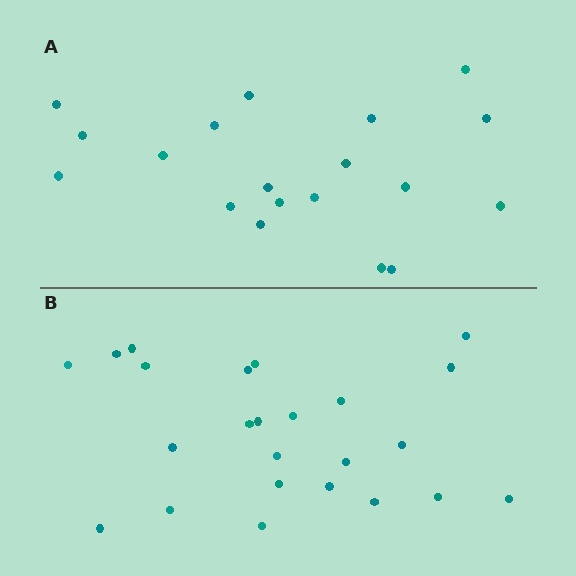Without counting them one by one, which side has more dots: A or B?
Region B (the bottom region) has more dots.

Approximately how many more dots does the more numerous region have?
Region B has about 5 more dots than region A.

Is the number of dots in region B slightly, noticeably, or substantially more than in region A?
Region B has noticeably more, but not dramatically so. The ratio is roughly 1.3 to 1.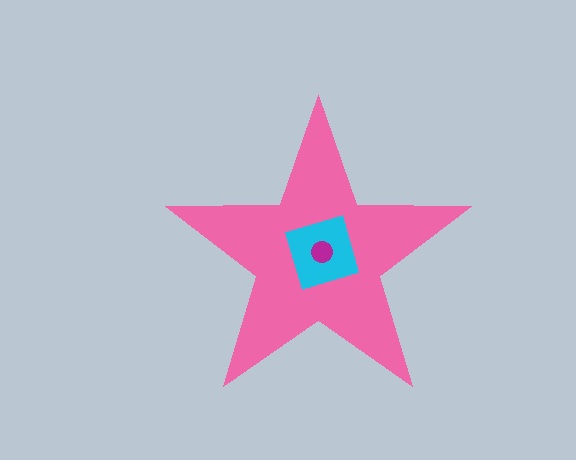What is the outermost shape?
The pink star.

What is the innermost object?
The magenta circle.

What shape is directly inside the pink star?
The cyan diamond.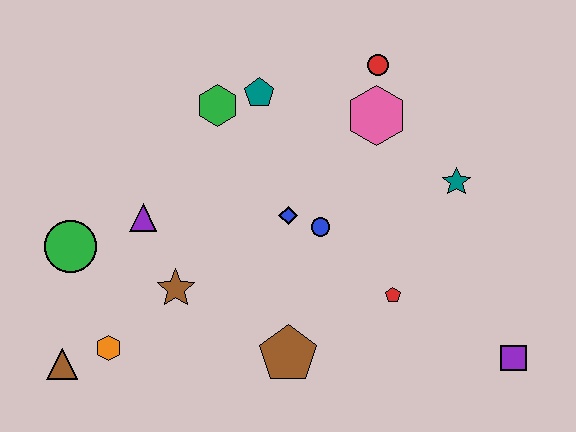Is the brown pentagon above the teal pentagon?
No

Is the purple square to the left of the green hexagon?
No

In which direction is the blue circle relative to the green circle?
The blue circle is to the right of the green circle.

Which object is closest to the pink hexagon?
The red circle is closest to the pink hexagon.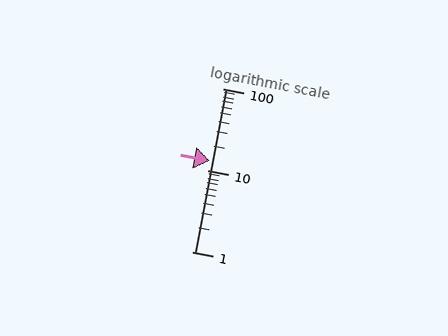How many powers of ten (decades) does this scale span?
The scale spans 2 decades, from 1 to 100.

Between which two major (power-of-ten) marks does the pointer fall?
The pointer is between 10 and 100.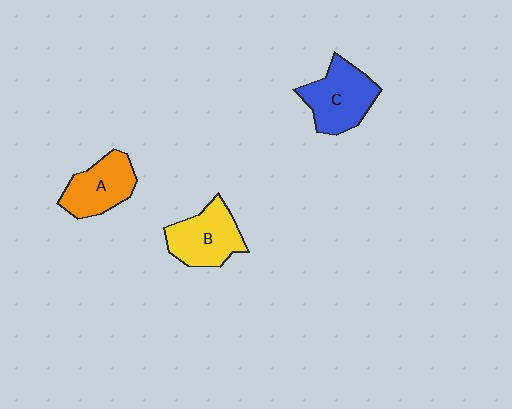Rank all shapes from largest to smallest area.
From largest to smallest: C (blue), B (yellow), A (orange).